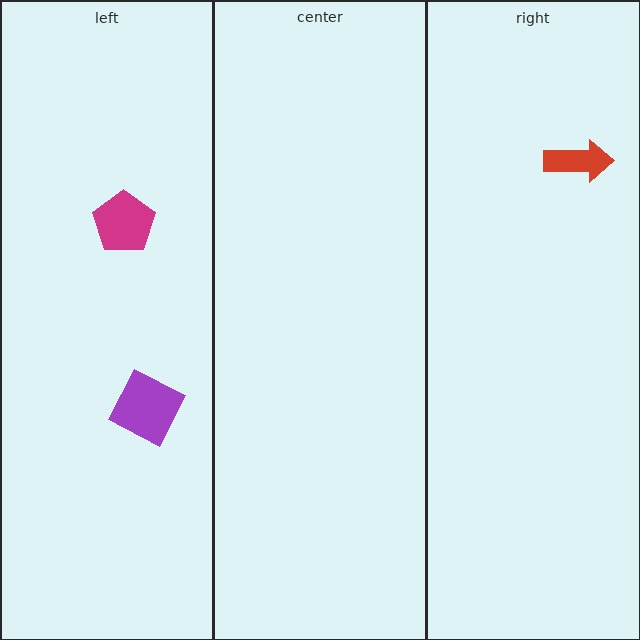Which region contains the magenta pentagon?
The left region.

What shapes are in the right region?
The red arrow.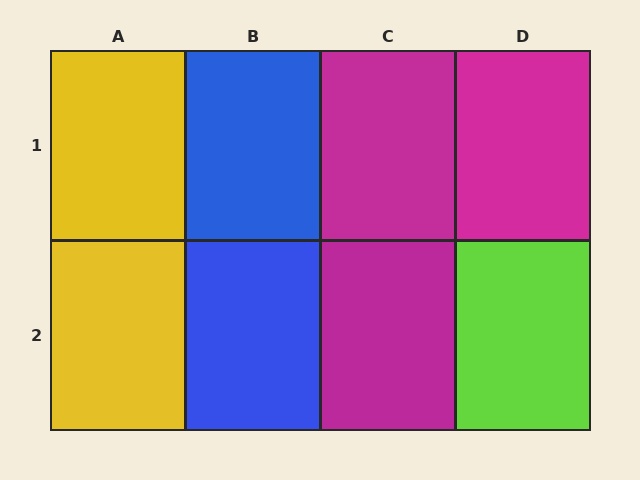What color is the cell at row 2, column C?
Magenta.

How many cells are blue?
2 cells are blue.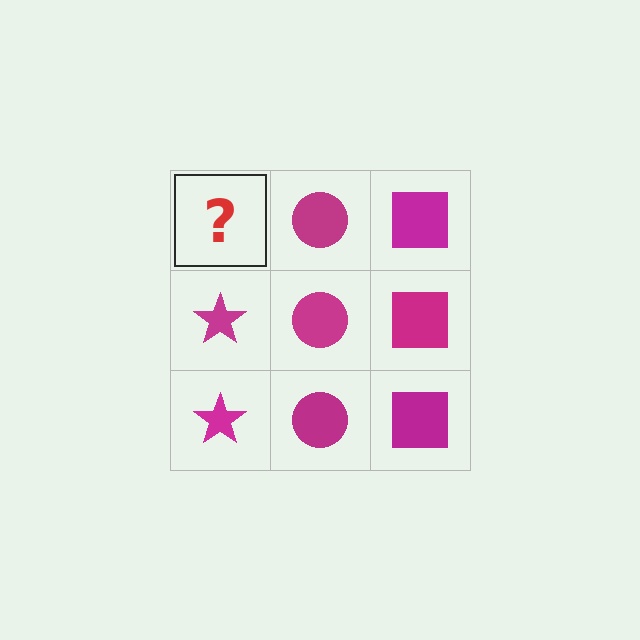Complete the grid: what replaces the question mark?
The question mark should be replaced with a magenta star.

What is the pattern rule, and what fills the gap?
The rule is that each column has a consistent shape. The gap should be filled with a magenta star.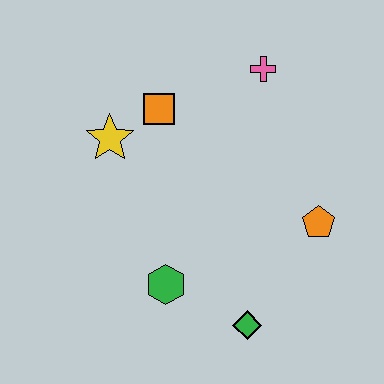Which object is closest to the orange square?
The yellow star is closest to the orange square.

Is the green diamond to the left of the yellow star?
No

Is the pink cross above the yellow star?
Yes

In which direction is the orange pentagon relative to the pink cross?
The orange pentagon is below the pink cross.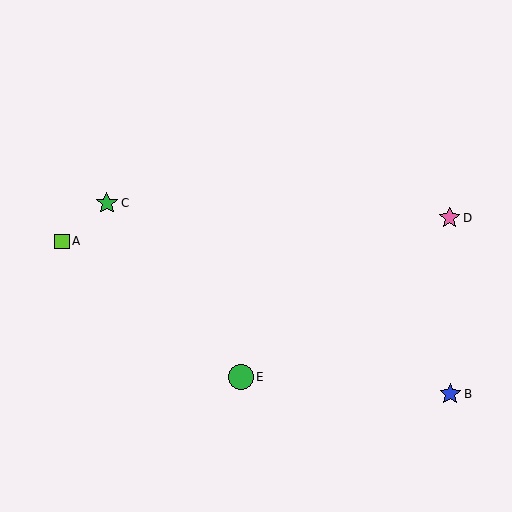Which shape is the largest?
The green circle (labeled E) is the largest.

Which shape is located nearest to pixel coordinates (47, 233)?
The lime square (labeled A) at (62, 241) is nearest to that location.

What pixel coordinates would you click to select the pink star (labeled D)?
Click at (449, 218) to select the pink star D.